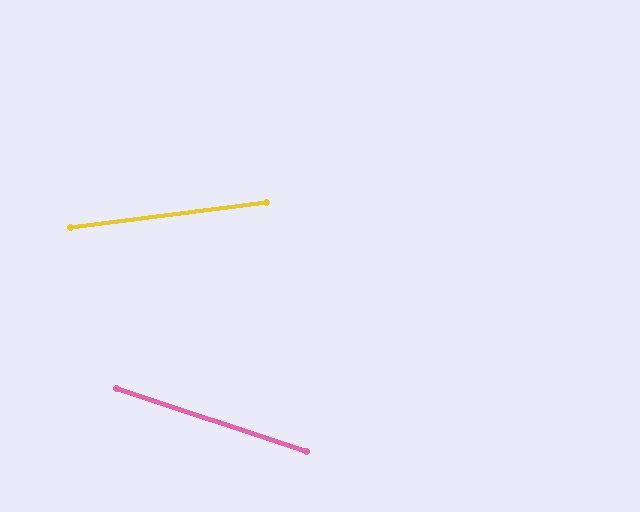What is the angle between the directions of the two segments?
Approximately 25 degrees.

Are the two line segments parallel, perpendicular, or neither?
Neither parallel nor perpendicular — they differ by about 25°.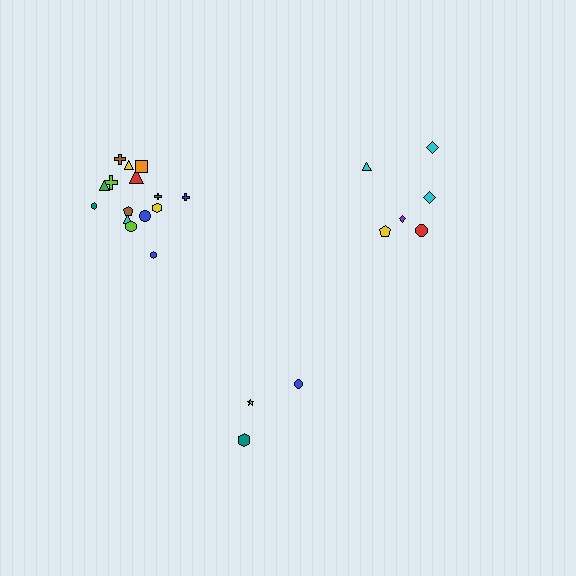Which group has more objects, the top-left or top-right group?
The top-left group.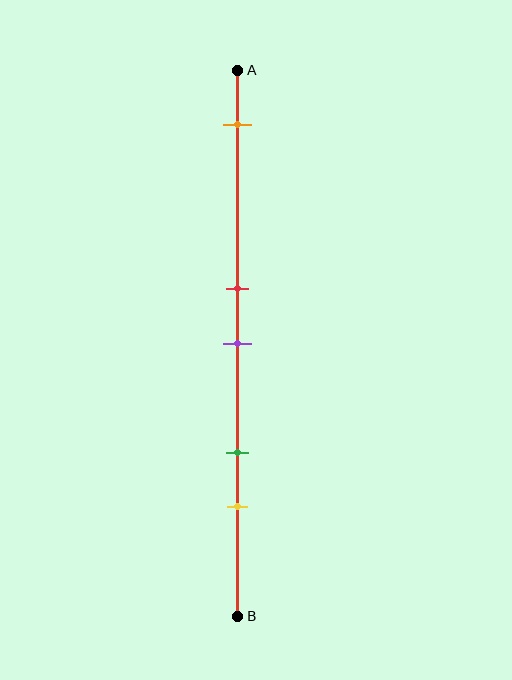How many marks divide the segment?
There are 5 marks dividing the segment.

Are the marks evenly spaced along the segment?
No, the marks are not evenly spaced.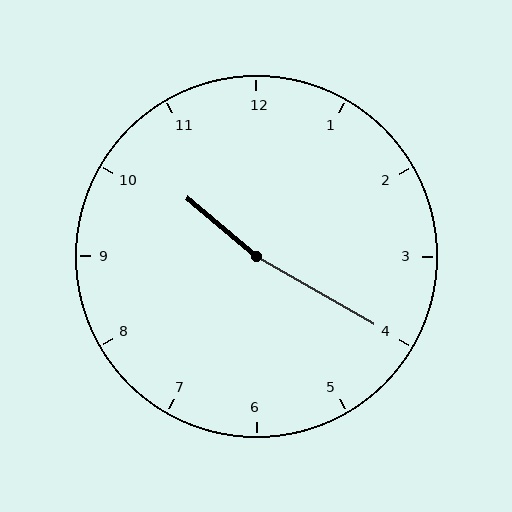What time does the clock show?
10:20.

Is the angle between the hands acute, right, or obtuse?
It is obtuse.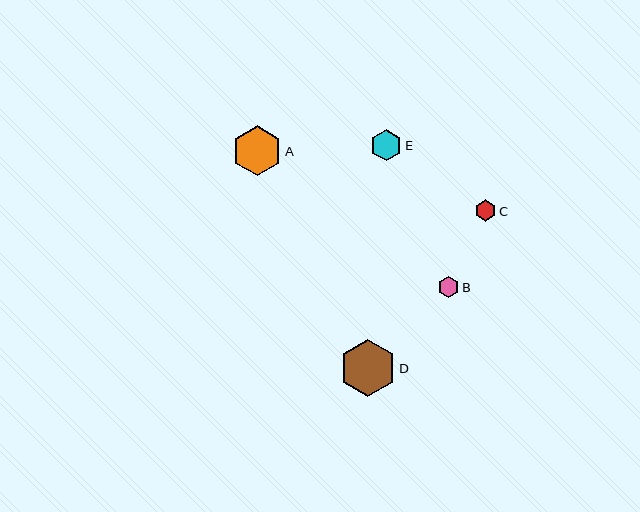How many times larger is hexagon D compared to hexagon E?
Hexagon D is approximately 1.8 times the size of hexagon E.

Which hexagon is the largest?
Hexagon D is the largest with a size of approximately 57 pixels.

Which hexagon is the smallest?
Hexagon B is the smallest with a size of approximately 21 pixels.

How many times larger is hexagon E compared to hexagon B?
Hexagon E is approximately 1.5 times the size of hexagon B.